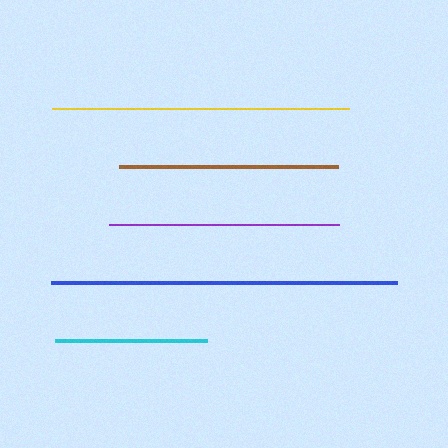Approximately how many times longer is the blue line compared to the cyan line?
The blue line is approximately 2.3 times the length of the cyan line.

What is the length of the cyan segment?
The cyan segment is approximately 151 pixels long.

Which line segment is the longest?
The blue line is the longest at approximately 346 pixels.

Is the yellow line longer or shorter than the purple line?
The yellow line is longer than the purple line.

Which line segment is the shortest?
The cyan line is the shortest at approximately 151 pixels.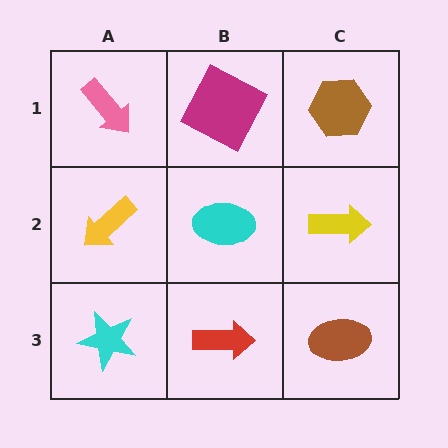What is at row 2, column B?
A cyan ellipse.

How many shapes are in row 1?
3 shapes.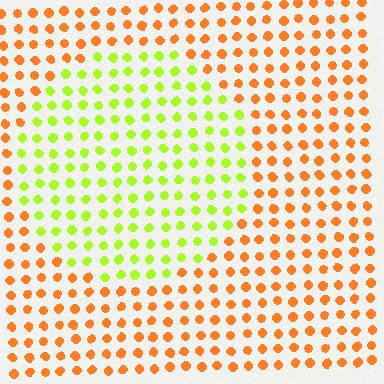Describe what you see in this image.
The image is filled with small orange elements in a uniform arrangement. A circle-shaped region is visible where the elements are tinted to a slightly different hue, forming a subtle color boundary.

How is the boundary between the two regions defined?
The boundary is defined purely by a slight shift in hue (about 60 degrees). Spacing, size, and orientation are identical on both sides.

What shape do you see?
I see a circle.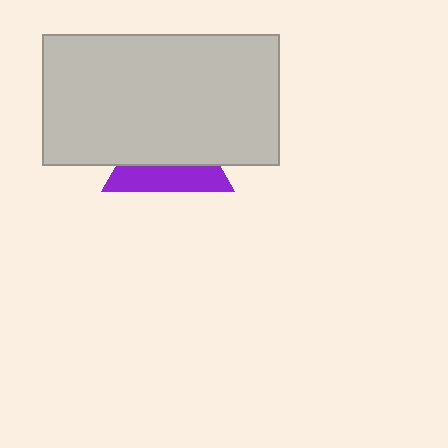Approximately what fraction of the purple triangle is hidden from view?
Roughly 60% of the purple triangle is hidden behind the light gray rectangle.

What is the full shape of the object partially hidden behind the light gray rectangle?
The partially hidden object is a purple triangle.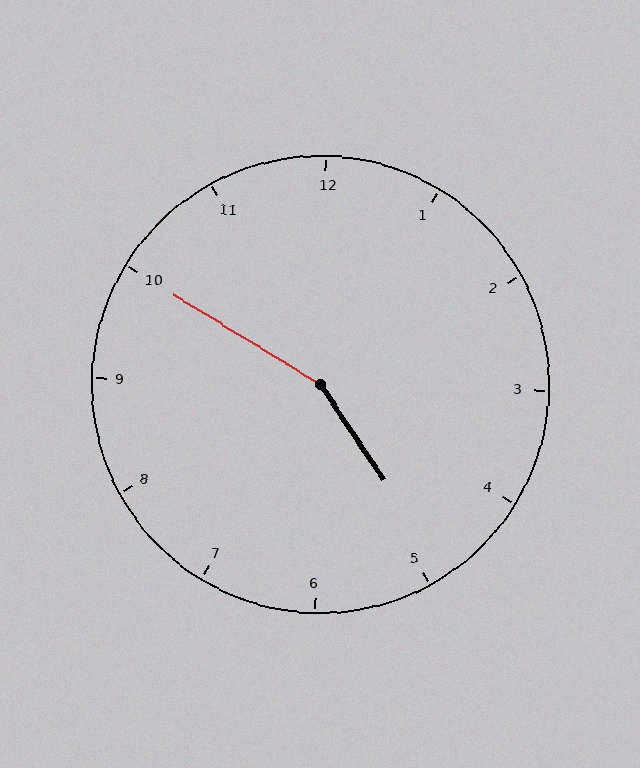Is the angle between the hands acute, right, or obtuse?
It is obtuse.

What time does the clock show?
4:50.